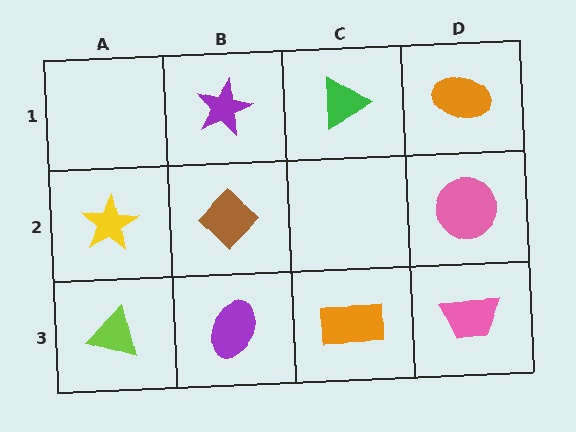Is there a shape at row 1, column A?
No, that cell is empty.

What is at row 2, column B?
A brown diamond.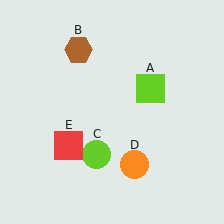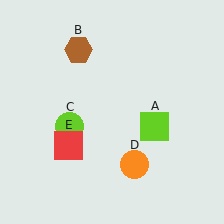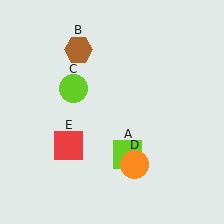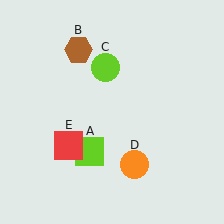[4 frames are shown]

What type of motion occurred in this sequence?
The lime square (object A), lime circle (object C) rotated clockwise around the center of the scene.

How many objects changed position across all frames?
2 objects changed position: lime square (object A), lime circle (object C).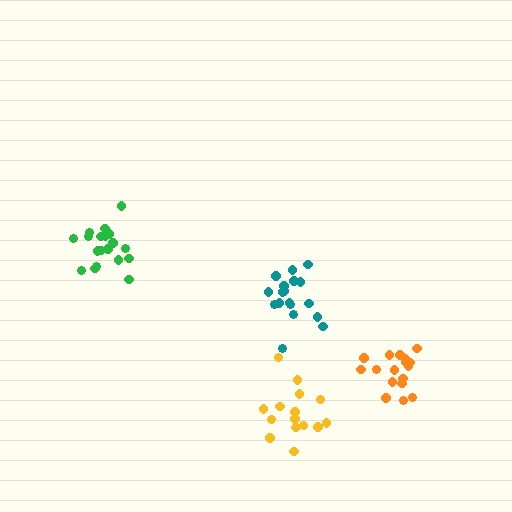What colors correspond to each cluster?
The clusters are colored: orange, yellow, teal, green.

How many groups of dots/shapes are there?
There are 4 groups.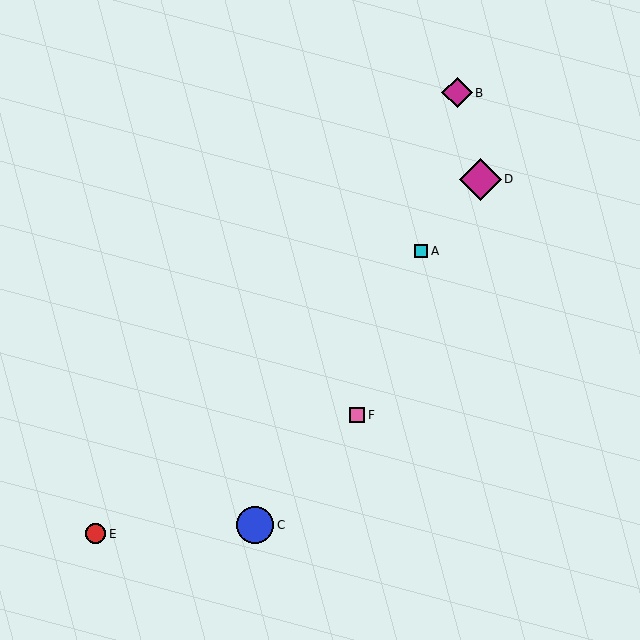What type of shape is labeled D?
Shape D is a magenta diamond.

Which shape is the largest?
The magenta diamond (labeled D) is the largest.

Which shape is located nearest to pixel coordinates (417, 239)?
The cyan square (labeled A) at (421, 251) is nearest to that location.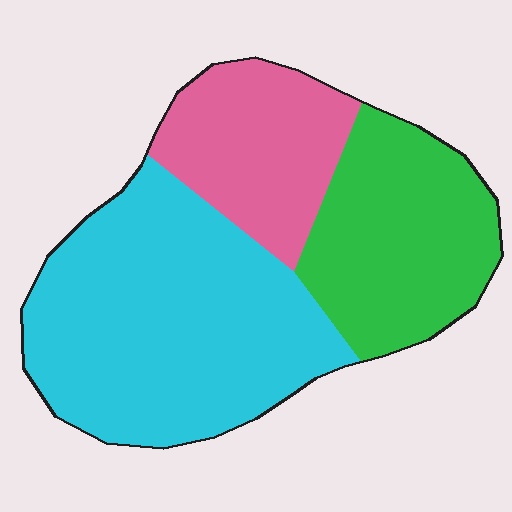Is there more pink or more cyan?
Cyan.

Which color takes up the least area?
Pink, at roughly 20%.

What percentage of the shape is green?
Green covers around 30% of the shape.